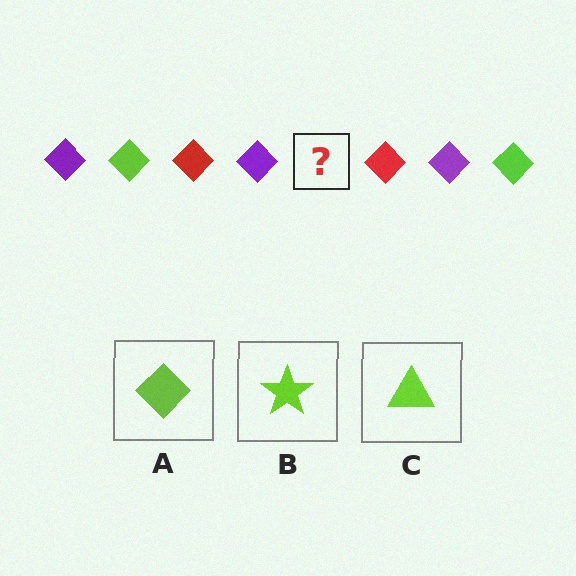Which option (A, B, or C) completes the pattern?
A.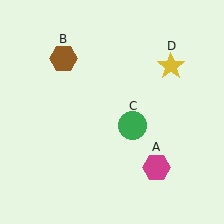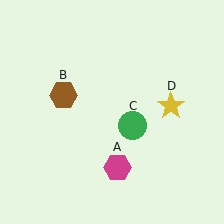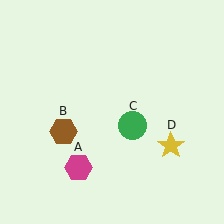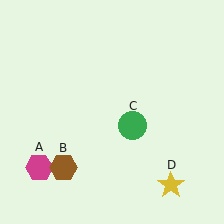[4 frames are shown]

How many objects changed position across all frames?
3 objects changed position: magenta hexagon (object A), brown hexagon (object B), yellow star (object D).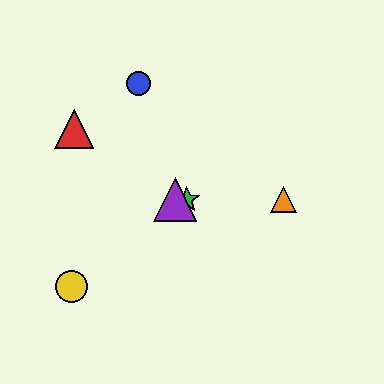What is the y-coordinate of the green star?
The green star is at y≈199.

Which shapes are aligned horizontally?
The green star, the purple triangle, the orange triangle are aligned horizontally.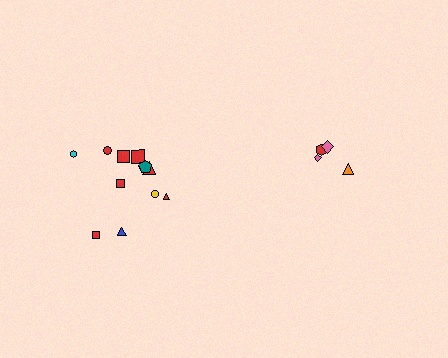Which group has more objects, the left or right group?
The left group.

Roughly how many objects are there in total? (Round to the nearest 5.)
Roughly 15 objects in total.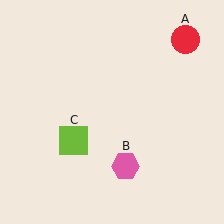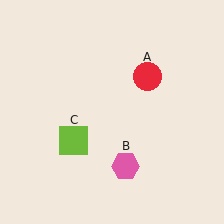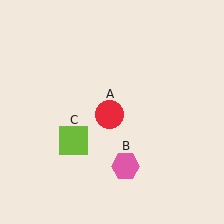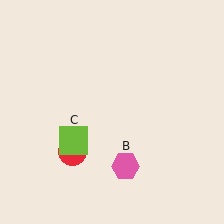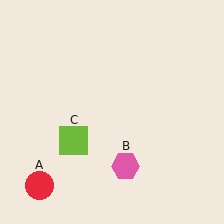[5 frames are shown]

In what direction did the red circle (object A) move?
The red circle (object A) moved down and to the left.